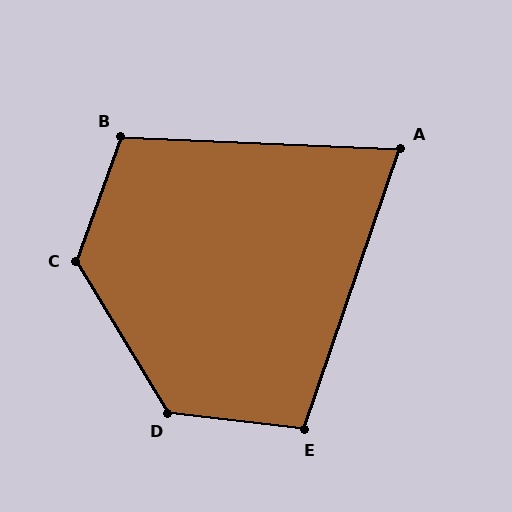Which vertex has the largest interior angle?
C, at approximately 129 degrees.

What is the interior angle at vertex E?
Approximately 102 degrees (obtuse).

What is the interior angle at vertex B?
Approximately 107 degrees (obtuse).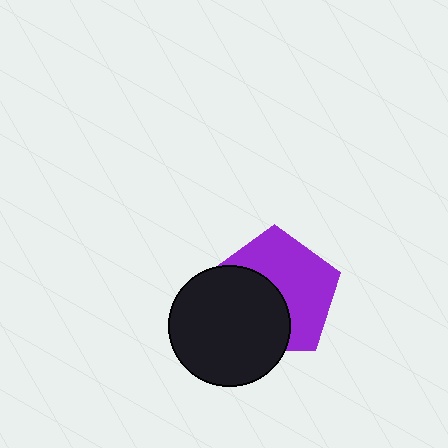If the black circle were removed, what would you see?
You would see the complete purple pentagon.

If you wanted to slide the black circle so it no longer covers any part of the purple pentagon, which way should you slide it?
Slide it toward the lower-left — that is the most direct way to separate the two shapes.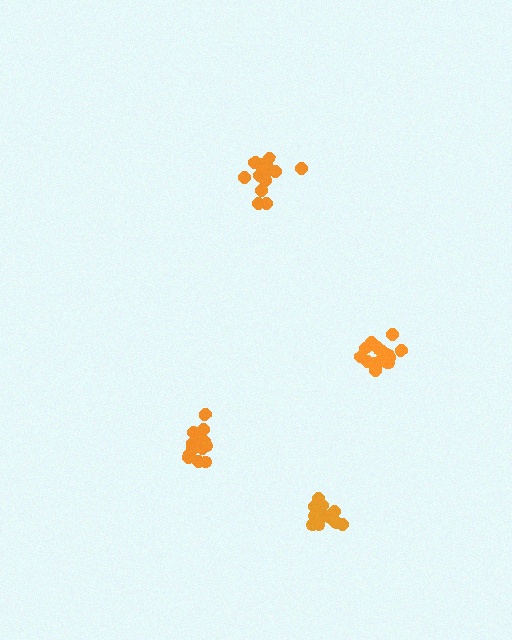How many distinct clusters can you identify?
There are 4 distinct clusters.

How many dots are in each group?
Group 1: 12 dots, Group 2: 17 dots, Group 3: 13 dots, Group 4: 15 dots (57 total).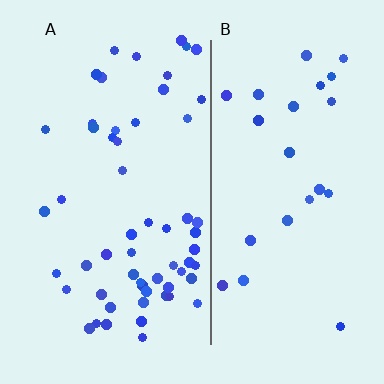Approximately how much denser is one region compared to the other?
Approximately 2.4× — region A over region B.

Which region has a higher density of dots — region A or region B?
A (the left).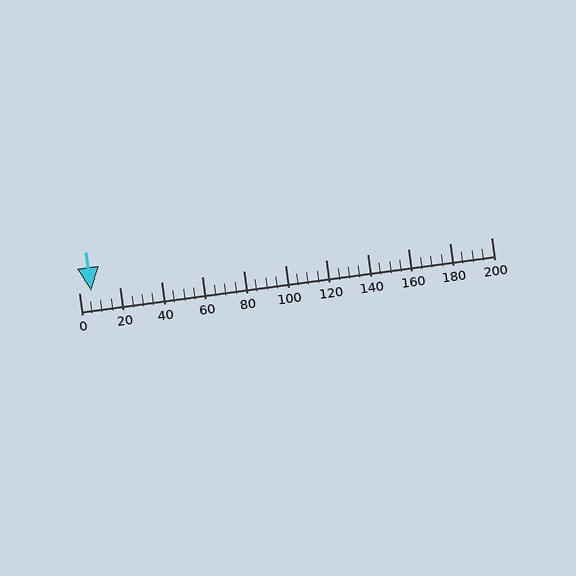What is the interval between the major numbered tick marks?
The major tick marks are spaced 20 units apart.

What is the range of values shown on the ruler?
The ruler shows values from 0 to 200.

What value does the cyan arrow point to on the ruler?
The cyan arrow points to approximately 6.